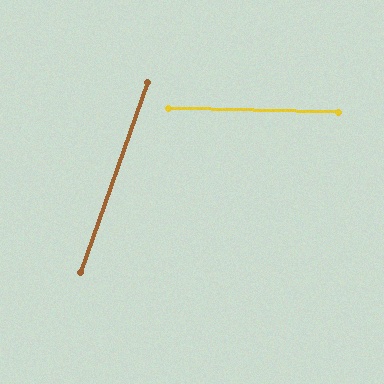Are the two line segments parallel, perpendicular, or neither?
Neither parallel nor perpendicular — they differ by about 72°.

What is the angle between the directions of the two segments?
Approximately 72 degrees.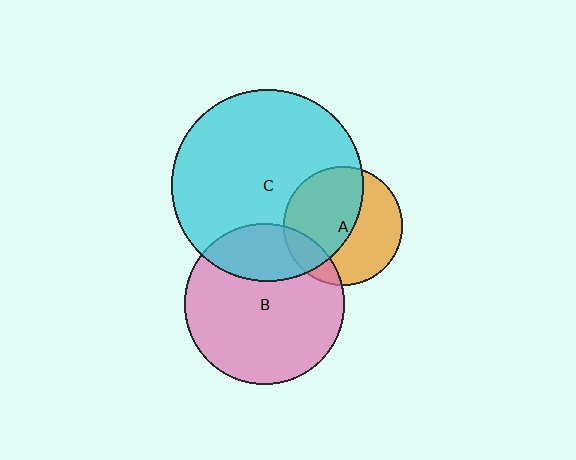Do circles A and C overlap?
Yes.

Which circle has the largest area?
Circle C (cyan).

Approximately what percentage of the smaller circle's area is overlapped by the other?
Approximately 55%.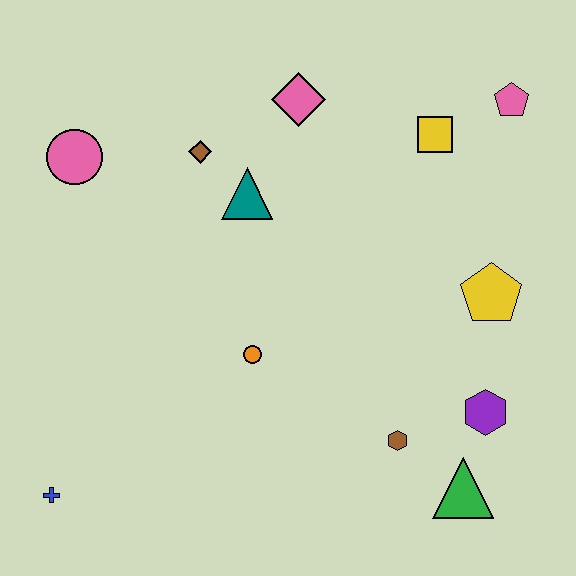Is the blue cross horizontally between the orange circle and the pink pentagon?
No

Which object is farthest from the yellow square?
The blue cross is farthest from the yellow square.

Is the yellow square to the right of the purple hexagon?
No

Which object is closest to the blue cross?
The orange circle is closest to the blue cross.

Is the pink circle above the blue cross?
Yes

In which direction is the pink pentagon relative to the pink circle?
The pink pentagon is to the right of the pink circle.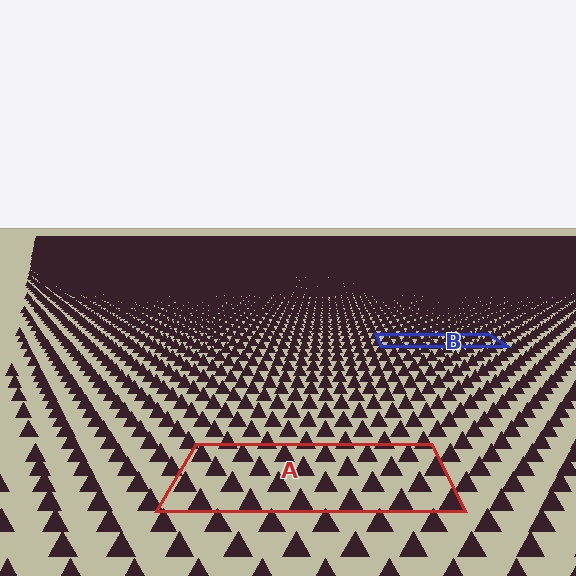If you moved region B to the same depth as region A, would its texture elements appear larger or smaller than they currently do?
They would appear larger. At a closer depth, the same texture elements are projected at a bigger on-screen size.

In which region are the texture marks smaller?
The texture marks are smaller in region B, because it is farther away.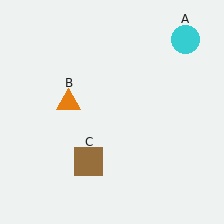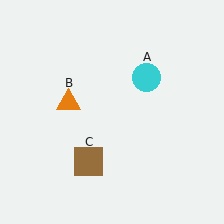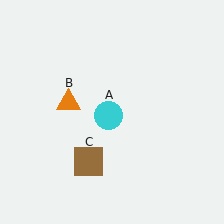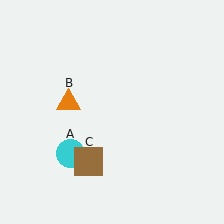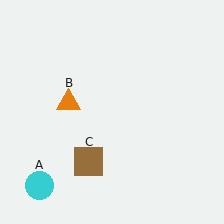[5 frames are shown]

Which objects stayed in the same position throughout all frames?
Orange triangle (object B) and brown square (object C) remained stationary.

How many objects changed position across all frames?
1 object changed position: cyan circle (object A).